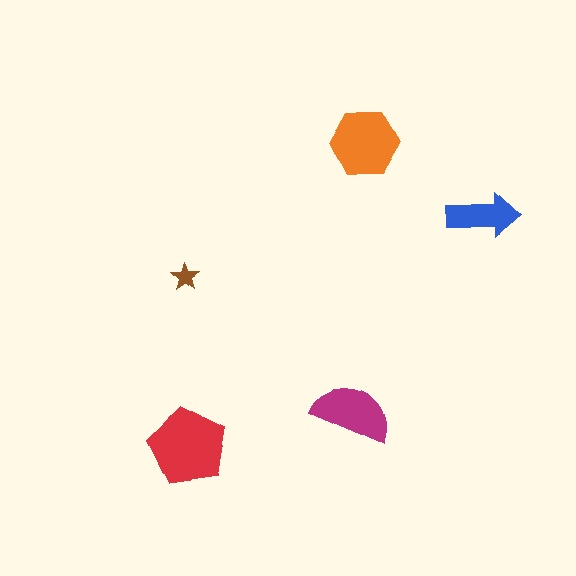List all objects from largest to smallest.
The red pentagon, the orange hexagon, the magenta semicircle, the blue arrow, the brown star.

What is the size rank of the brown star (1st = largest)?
5th.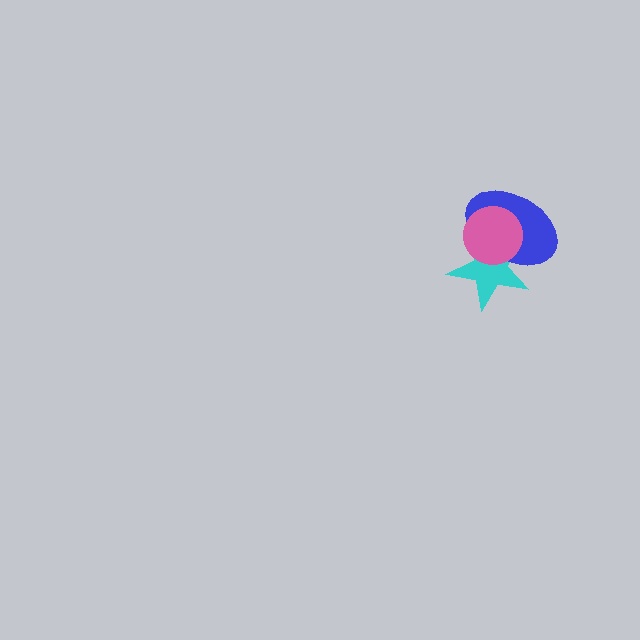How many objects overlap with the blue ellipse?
2 objects overlap with the blue ellipse.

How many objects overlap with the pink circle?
2 objects overlap with the pink circle.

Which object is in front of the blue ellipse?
The pink circle is in front of the blue ellipse.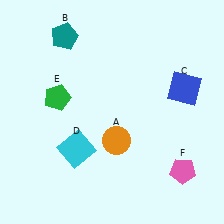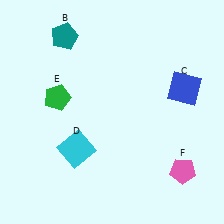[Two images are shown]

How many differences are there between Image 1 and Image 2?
There is 1 difference between the two images.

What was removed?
The orange circle (A) was removed in Image 2.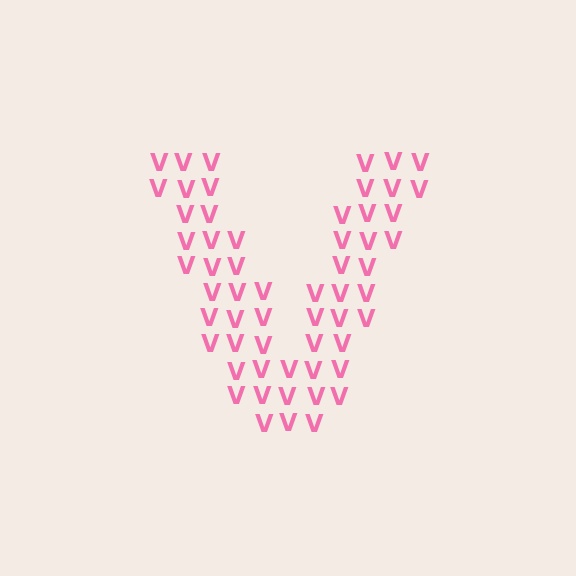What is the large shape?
The large shape is the letter V.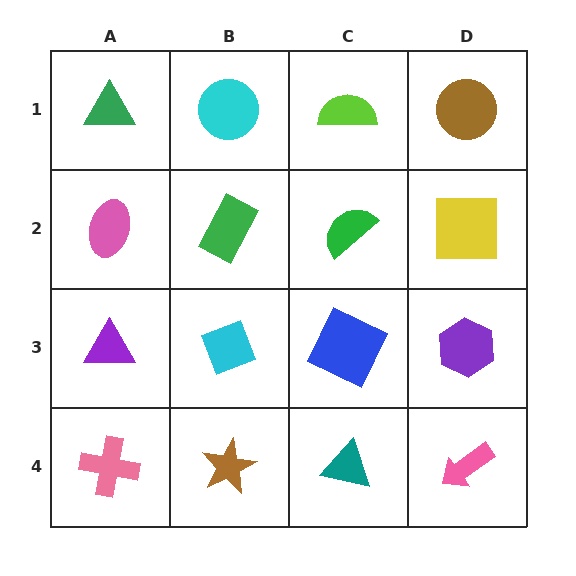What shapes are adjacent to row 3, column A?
A pink ellipse (row 2, column A), a pink cross (row 4, column A), a cyan diamond (row 3, column B).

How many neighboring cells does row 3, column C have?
4.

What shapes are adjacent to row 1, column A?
A pink ellipse (row 2, column A), a cyan circle (row 1, column B).